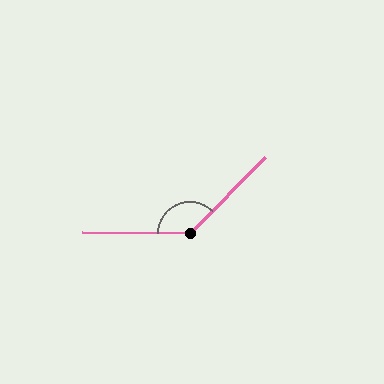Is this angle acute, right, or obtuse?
It is obtuse.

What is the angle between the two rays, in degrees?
Approximately 134 degrees.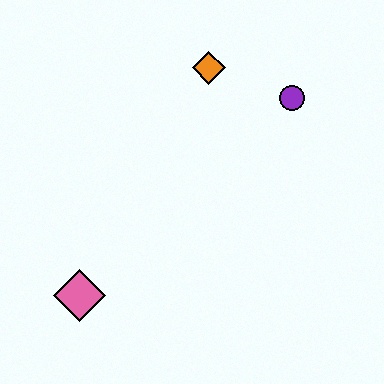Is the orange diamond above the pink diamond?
Yes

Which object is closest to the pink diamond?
The orange diamond is closest to the pink diamond.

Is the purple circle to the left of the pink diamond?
No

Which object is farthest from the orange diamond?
The pink diamond is farthest from the orange diamond.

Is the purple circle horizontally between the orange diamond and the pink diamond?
No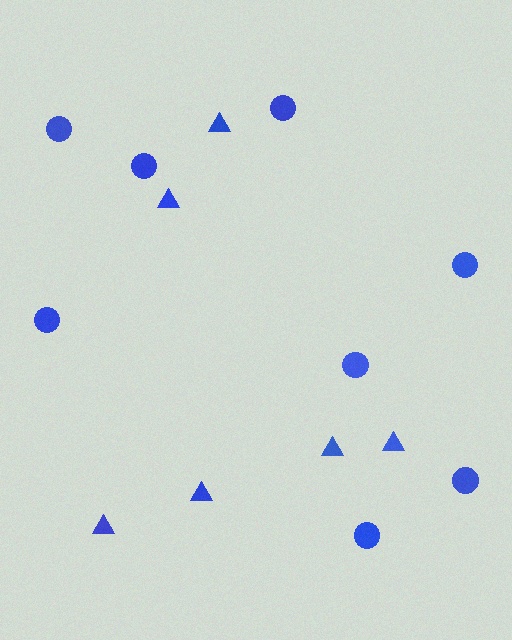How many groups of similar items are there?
There are 2 groups: one group of circles (8) and one group of triangles (6).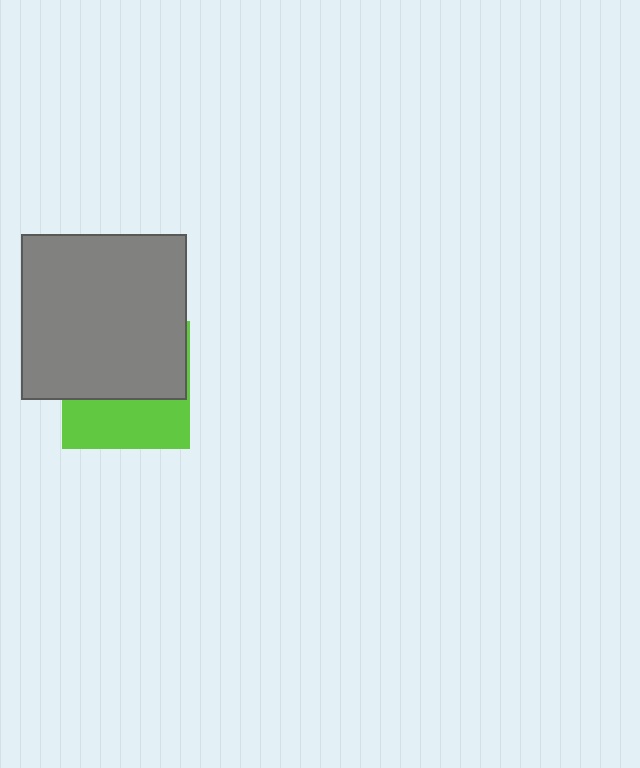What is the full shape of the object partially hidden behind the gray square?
The partially hidden object is a lime square.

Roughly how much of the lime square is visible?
A small part of it is visible (roughly 40%).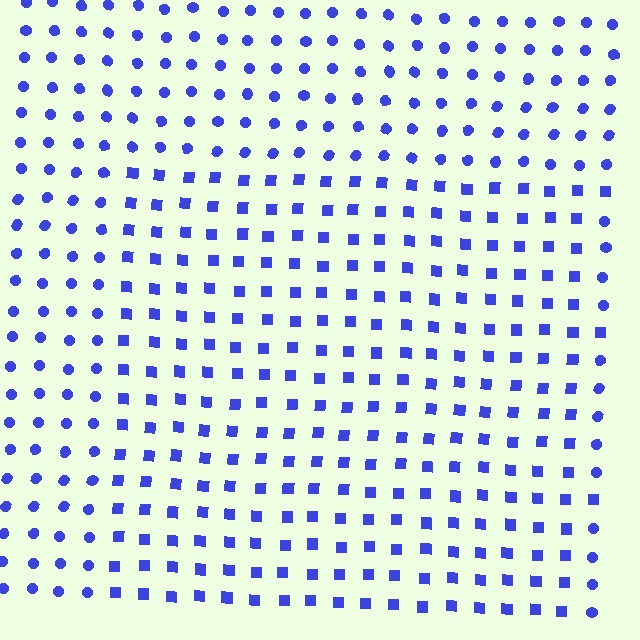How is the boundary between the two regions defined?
The boundary is defined by a change in element shape: squares inside vs. circles outside. All elements share the same color and spacing.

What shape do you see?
I see a rectangle.